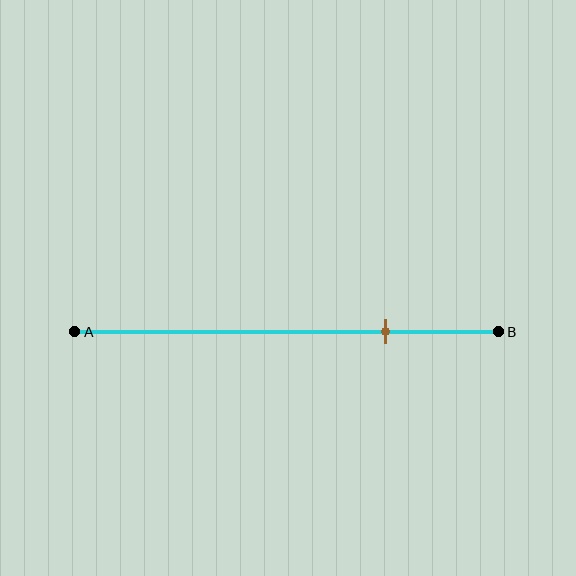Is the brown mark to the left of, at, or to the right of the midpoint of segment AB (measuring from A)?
The brown mark is to the right of the midpoint of segment AB.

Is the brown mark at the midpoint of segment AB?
No, the mark is at about 75% from A, not at the 50% midpoint.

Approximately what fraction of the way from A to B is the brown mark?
The brown mark is approximately 75% of the way from A to B.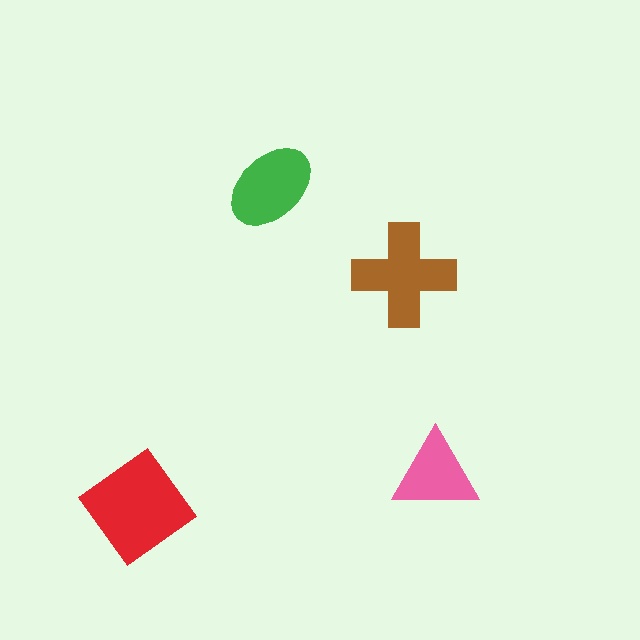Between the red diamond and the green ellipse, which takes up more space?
The red diamond.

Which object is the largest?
The red diamond.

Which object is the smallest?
The pink triangle.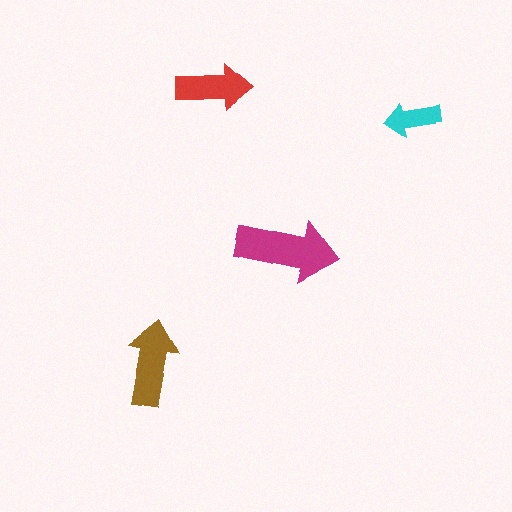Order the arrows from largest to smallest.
the magenta one, the brown one, the red one, the cyan one.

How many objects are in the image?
There are 4 objects in the image.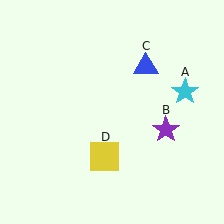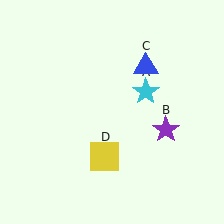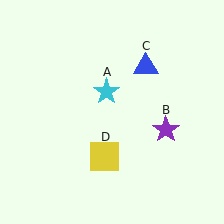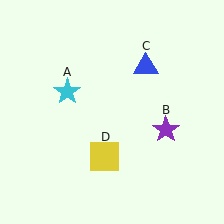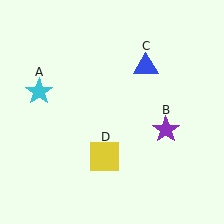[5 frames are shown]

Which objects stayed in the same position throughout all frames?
Purple star (object B) and blue triangle (object C) and yellow square (object D) remained stationary.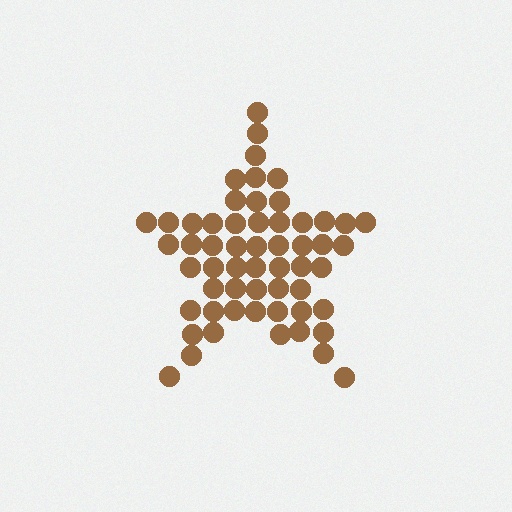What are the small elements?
The small elements are circles.